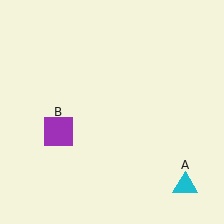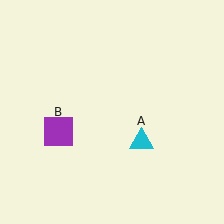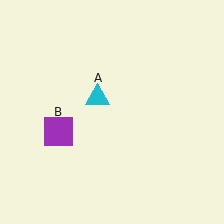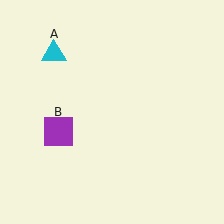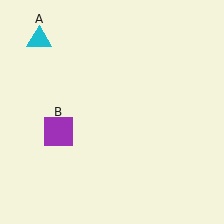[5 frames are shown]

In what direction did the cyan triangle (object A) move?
The cyan triangle (object A) moved up and to the left.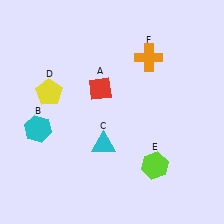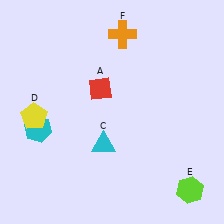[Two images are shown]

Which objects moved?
The objects that moved are: the yellow pentagon (D), the lime hexagon (E), the orange cross (F).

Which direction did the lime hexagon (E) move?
The lime hexagon (E) moved right.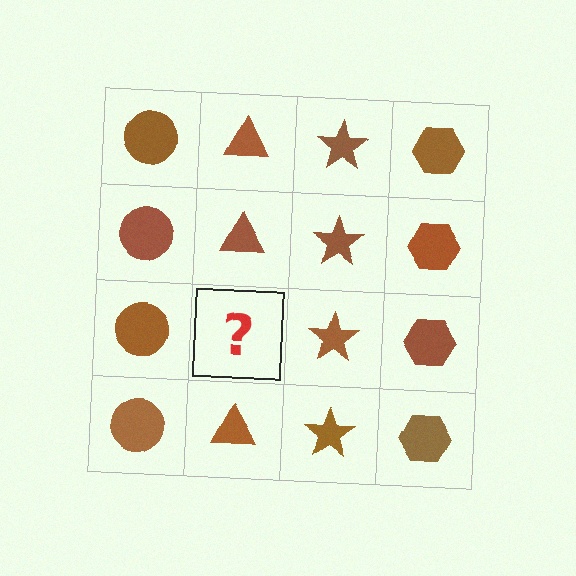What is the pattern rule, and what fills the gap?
The rule is that each column has a consistent shape. The gap should be filled with a brown triangle.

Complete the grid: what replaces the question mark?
The question mark should be replaced with a brown triangle.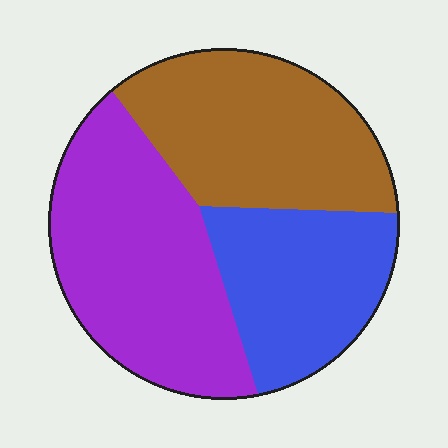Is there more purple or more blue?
Purple.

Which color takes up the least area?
Blue, at roughly 25%.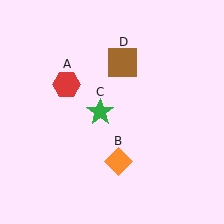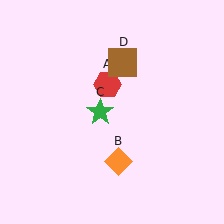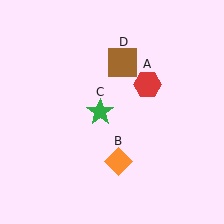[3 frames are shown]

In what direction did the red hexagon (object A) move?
The red hexagon (object A) moved right.